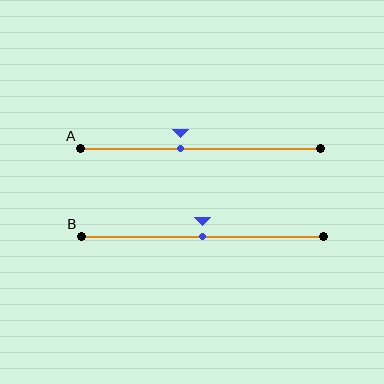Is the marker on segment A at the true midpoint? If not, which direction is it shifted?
No, the marker on segment A is shifted to the left by about 8% of the segment length.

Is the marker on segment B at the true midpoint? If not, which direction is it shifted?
Yes, the marker on segment B is at the true midpoint.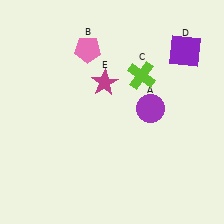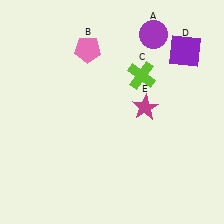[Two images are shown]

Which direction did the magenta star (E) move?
The magenta star (E) moved right.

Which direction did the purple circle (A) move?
The purple circle (A) moved up.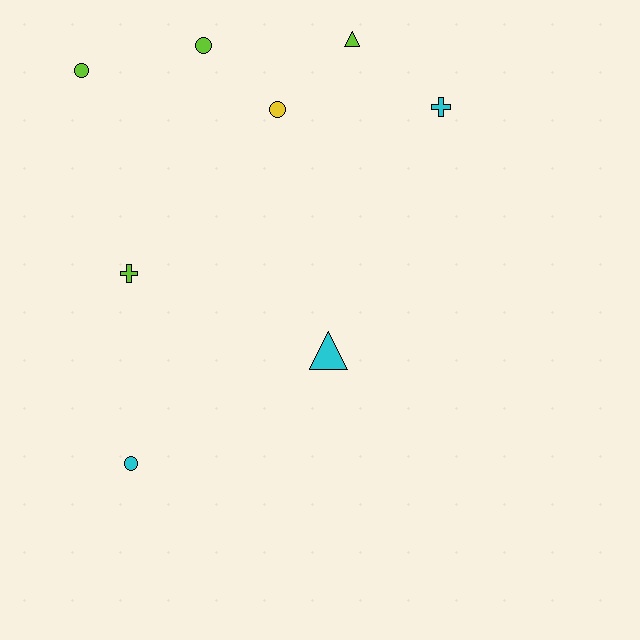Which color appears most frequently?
Lime, with 4 objects.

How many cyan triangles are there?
There is 1 cyan triangle.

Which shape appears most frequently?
Circle, with 4 objects.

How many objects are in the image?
There are 8 objects.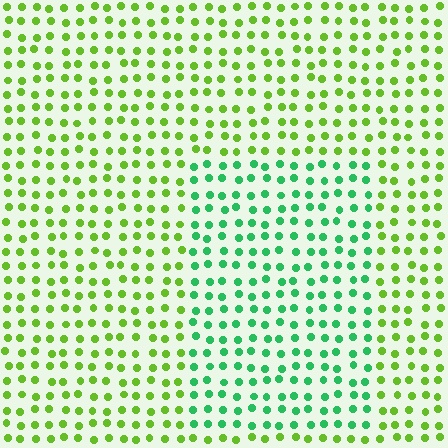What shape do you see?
I see a rectangle.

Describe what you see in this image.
The image is filled with small lime elements in a uniform arrangement. A rectangle-shaped region is visible where the elements are tinted to a slightly different hue, forming a subtle color boundary.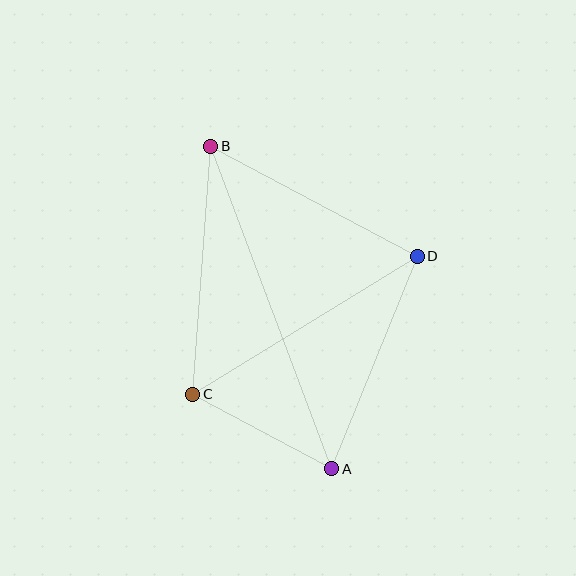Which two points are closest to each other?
Points A and C are closest to each other.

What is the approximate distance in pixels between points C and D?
The distance between C and D is approximately 264 pixels.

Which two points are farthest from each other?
Points A and B are farthest from each other.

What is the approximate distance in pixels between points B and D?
The distance between B and D is approximately 234 pixels.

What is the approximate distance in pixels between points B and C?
The distance between B and C is approximately 249 pixels.